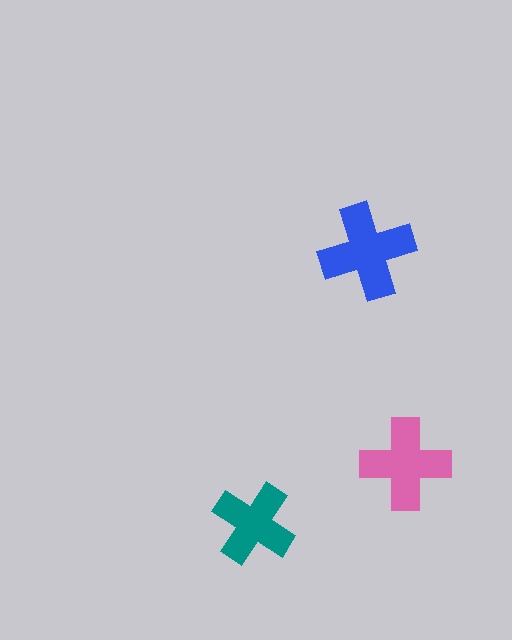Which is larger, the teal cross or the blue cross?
The blue one.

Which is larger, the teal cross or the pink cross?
The pink one.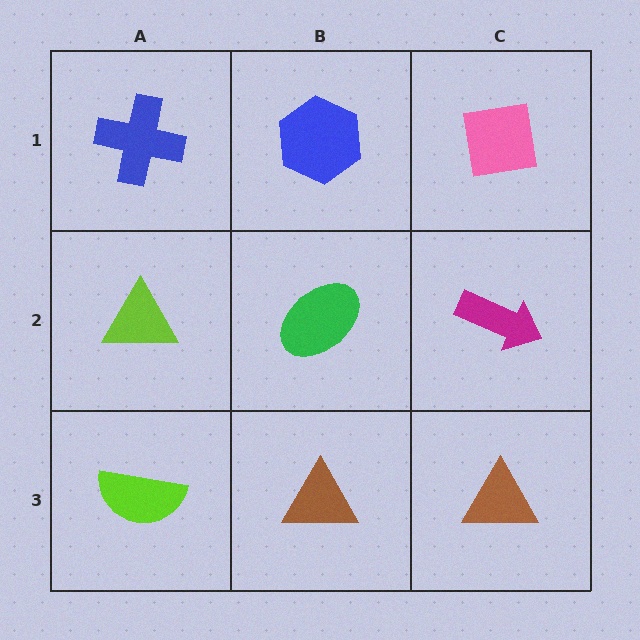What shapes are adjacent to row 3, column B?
A green ellipse (row 2, column B), a lime semicircle (row 3, column A), a brown triangle (row 3, column C).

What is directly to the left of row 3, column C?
A brown triangle.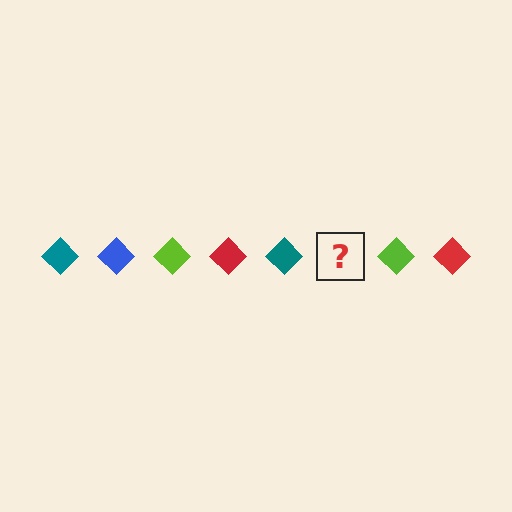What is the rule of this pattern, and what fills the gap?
The rule is that the pattern cycles through teal, blue, lime, red diamonds. The gap should be filled with a blue diamond.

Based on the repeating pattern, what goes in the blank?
The blank should be a blue diamond.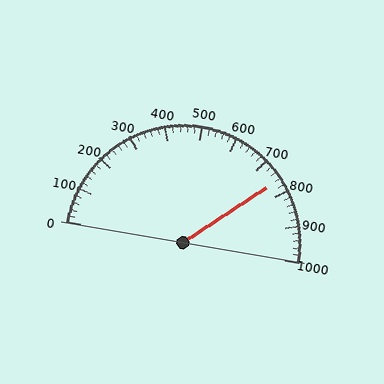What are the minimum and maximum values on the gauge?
The gauge ranges from 0 to 1000.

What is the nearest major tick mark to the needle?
The nearest major tick mark is 800.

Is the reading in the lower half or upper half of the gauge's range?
The reading is in the upper half of the range (0 to 1000).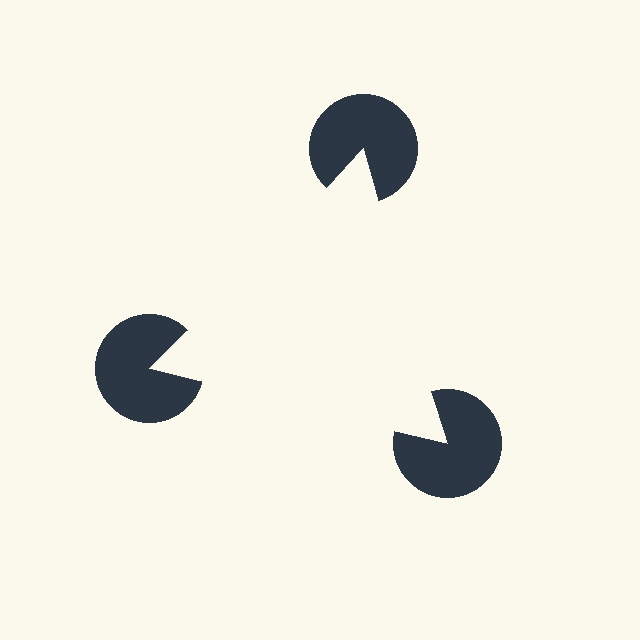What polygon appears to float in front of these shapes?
An illusory triangle — its edges are inferred from the aligned wedge cuts in the pac-man discs, not physically drawn.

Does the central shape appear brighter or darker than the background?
It typically appears slightly brighter than the background, even though no actual brightness change is drawn.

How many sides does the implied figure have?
3 sides.